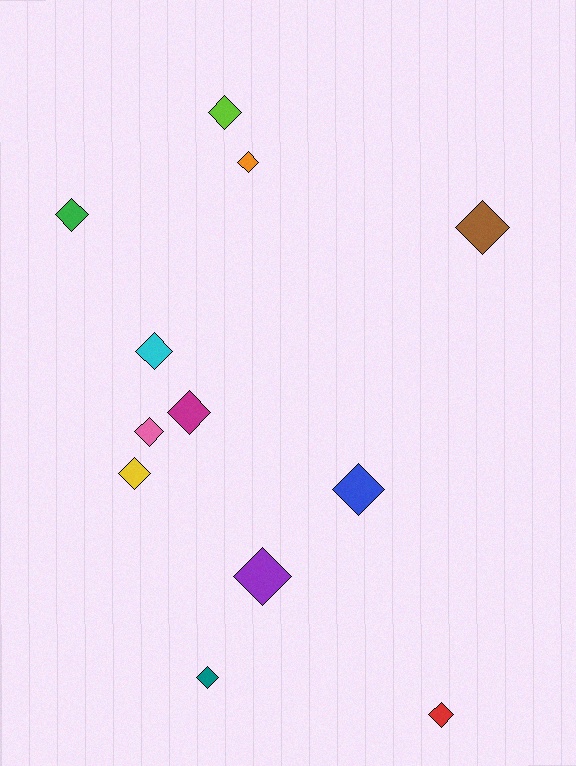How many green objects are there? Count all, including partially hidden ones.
There is 1 green object.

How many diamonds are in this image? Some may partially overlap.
There are 12 diamonds.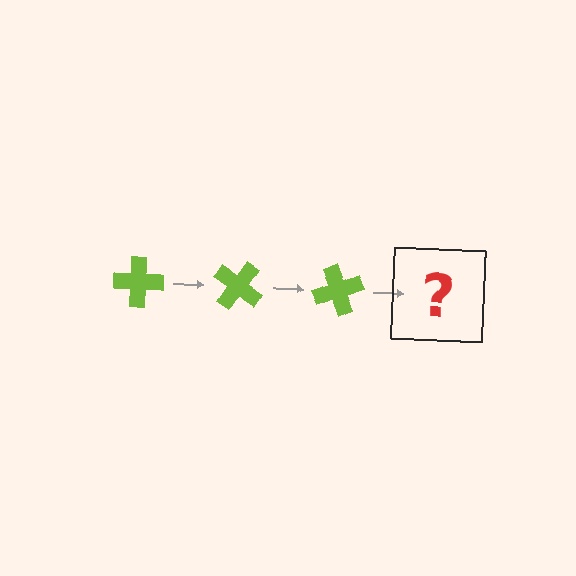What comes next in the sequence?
The next element should be a lime cross rotated 105 degrees.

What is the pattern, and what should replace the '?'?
The pattern is that the cross rotates 35 degrees each step. The '?' should be a lime cross rotated 105 degrees.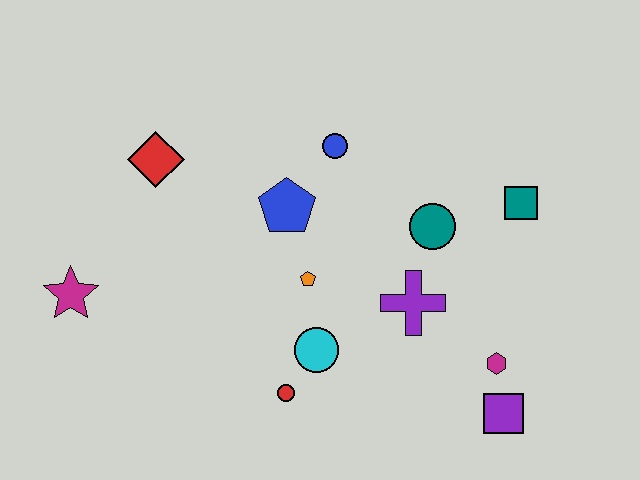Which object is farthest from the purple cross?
The magenta star is farthest from the purple cross.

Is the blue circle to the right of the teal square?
No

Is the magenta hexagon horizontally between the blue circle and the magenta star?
No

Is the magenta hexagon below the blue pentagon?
Yes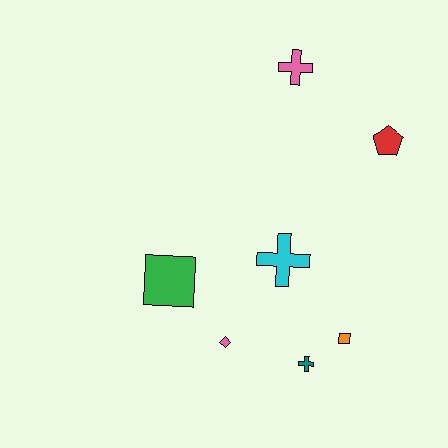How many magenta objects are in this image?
There are no magenta objects.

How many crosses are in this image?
There are 3 crosses.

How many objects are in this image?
There are 7 objects.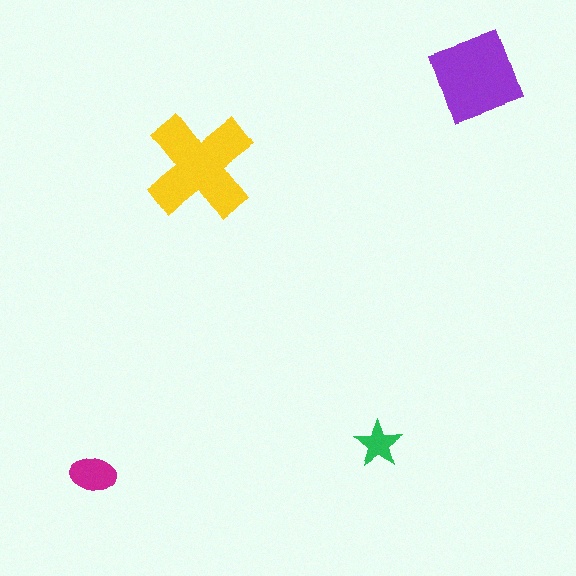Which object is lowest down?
The magenta ellipse is bottommost.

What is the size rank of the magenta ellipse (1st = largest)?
3rd.